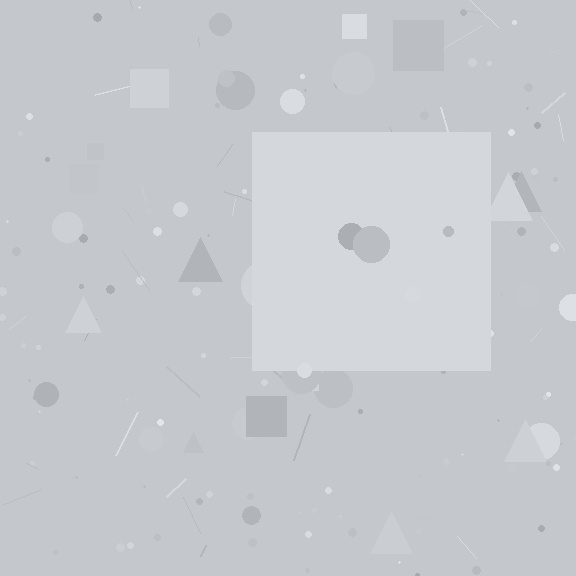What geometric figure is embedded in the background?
A square is embedded in the background.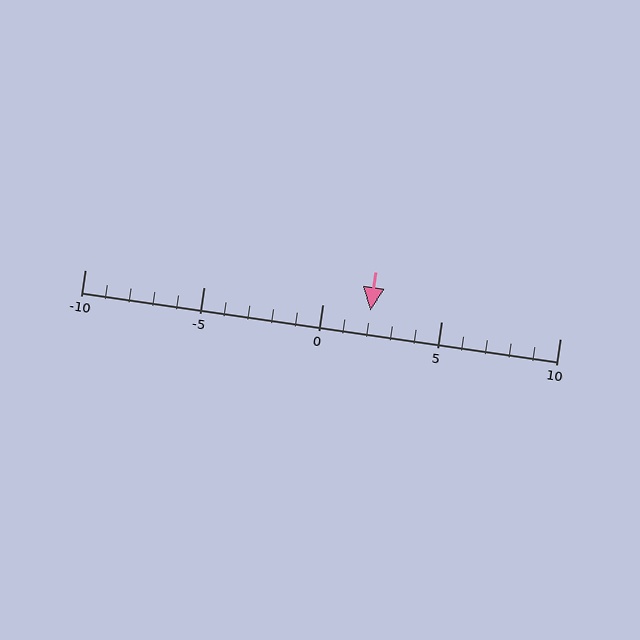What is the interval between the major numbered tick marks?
The major tick marks are spaced 5 units apart.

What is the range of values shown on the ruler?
The ruler shows values from -10 to 10.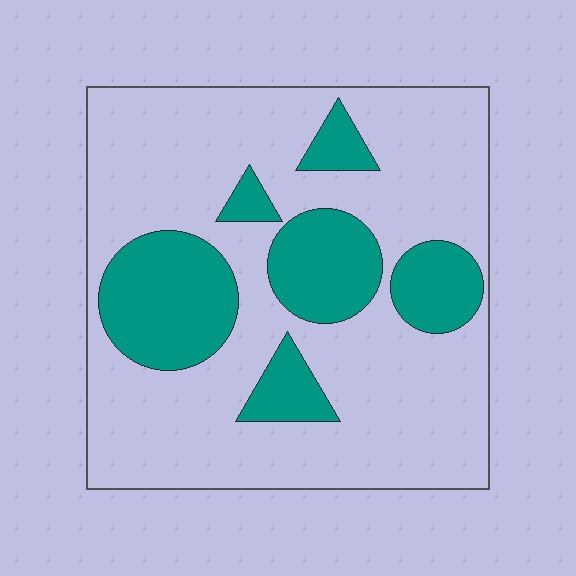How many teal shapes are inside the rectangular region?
6.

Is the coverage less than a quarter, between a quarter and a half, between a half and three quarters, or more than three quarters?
Between a quarter and a half.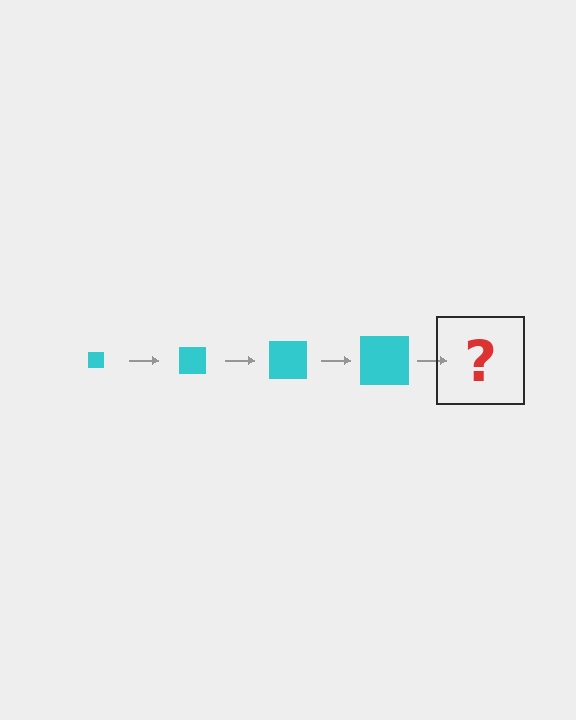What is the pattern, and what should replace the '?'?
The pattern is that the square gets progressively larger each step. The '?' should be a cyan square, larger than the previous one.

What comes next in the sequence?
The next element should be a cyan square, larger than the previous one.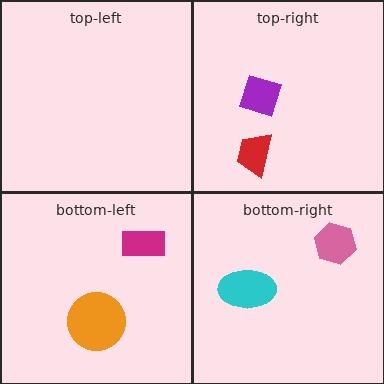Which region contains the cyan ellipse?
The bottom-right region.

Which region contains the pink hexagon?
The bottom-right region.